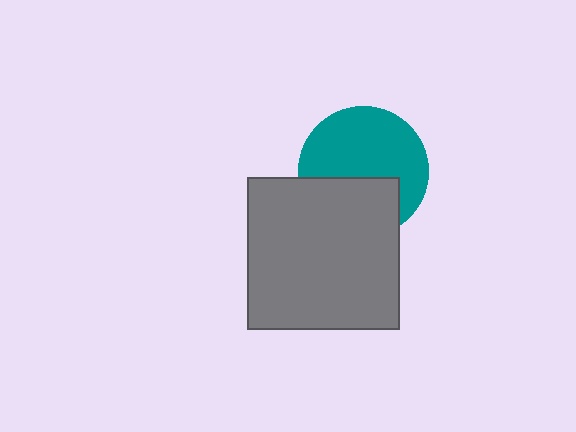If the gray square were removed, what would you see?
You would see the complete teal circle.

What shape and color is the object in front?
The object in front is a gray square.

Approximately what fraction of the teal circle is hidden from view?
Roughly 37% of the teal circle is hidden behind the gray square.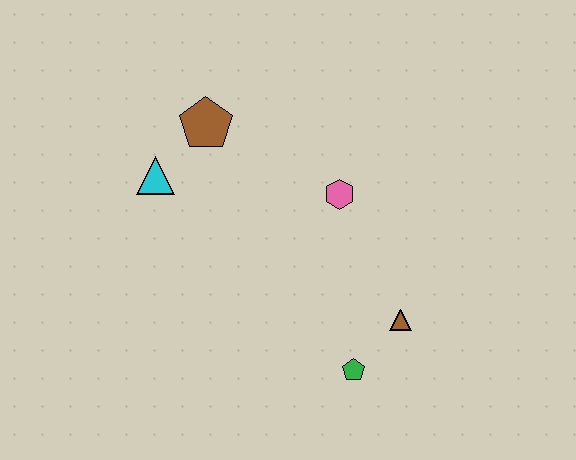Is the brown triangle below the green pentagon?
No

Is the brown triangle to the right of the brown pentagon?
Yes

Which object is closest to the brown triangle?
The green pentagon is closest to the brown triangle.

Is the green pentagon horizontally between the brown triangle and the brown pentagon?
Yes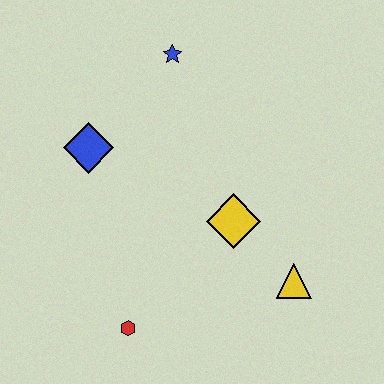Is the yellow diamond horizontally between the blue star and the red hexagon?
No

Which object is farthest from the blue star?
The red hexagon is farthest from the blue star.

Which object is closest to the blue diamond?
The blue star is closest to the blue diamond.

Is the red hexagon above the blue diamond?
No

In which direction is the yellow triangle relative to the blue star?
The yellow triangle is below the blue star.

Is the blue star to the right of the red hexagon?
Yes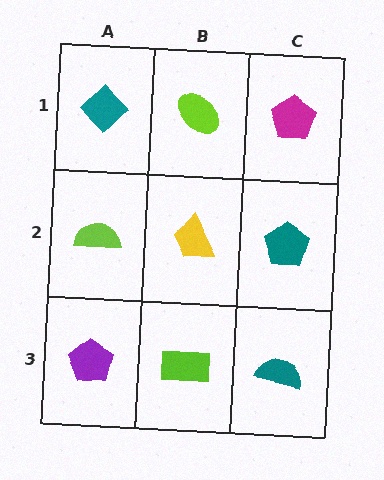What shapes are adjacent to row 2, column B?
A lime ellipse (row 1, column B), a lime rectangle (row 3, column B), a lime semicircle (row 2, column A), a teal pentagon (row 2, column C).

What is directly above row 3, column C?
A teal pentagon.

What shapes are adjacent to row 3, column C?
A teal pentagon (row 2, column C), a lime rectangle (row 3, column B).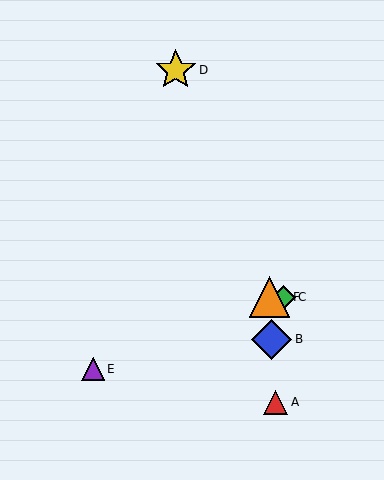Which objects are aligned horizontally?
Objects C, F are aligned horizontally.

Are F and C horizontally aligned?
Yes, both are at y≈297.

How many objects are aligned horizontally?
2 objects (C, F) are aligned horizontally.